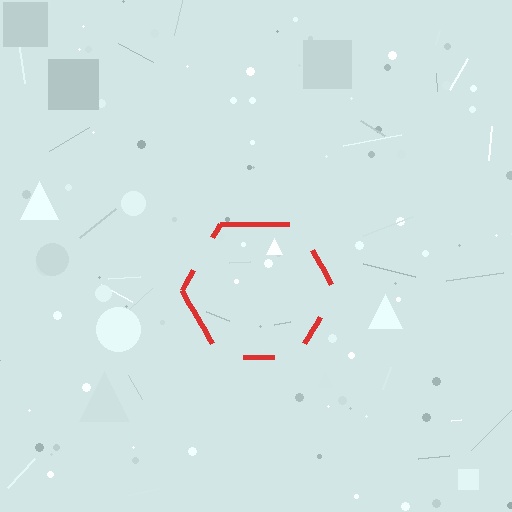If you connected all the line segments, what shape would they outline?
They would outline a hexagon.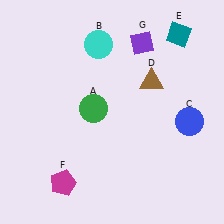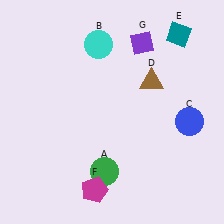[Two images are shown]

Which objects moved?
The objects that moved are: the green circle (A), the magenta pentagon (F).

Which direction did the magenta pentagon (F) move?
The magenta pentagon (F) moved right.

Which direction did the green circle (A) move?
The green circle (A) moved down.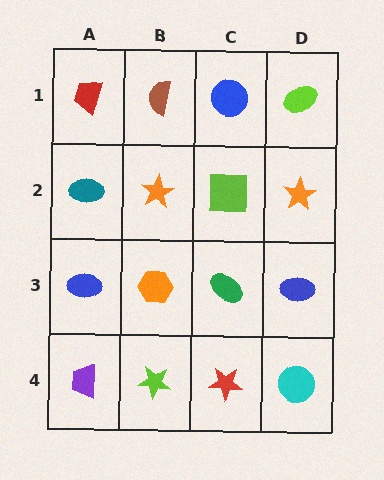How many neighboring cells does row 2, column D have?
3.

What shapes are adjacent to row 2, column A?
A red trapezoid (row 1, column A), a blue ellipse (row 3, column A), an orange star (row 2, column B).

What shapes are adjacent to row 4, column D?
A blue ellipse (row 3, column D), a red star (row 4, column C).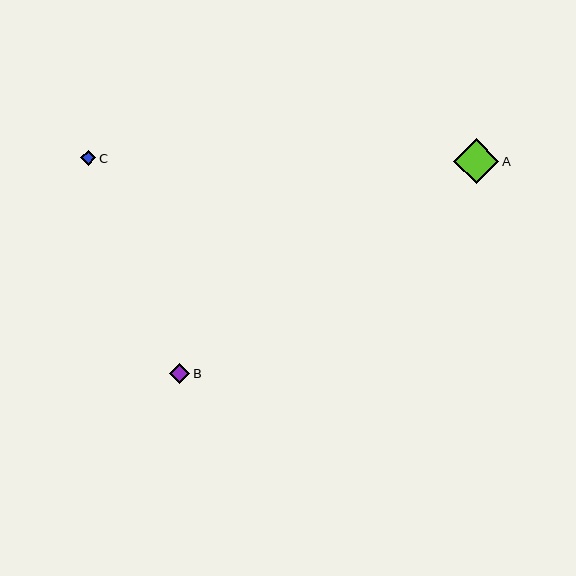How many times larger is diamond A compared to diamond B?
Diamond A is approximately 2.2 times the size of diamond B.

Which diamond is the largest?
Diamond A is the largest with a size of approximately 45 pixels.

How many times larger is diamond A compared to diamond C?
Diamond A is approximately 2.9 times the size of diamond C.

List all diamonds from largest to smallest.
From largest to smallest: A, B, C.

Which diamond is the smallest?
Diamond C is the smallest with a size of approximately 16 pixels.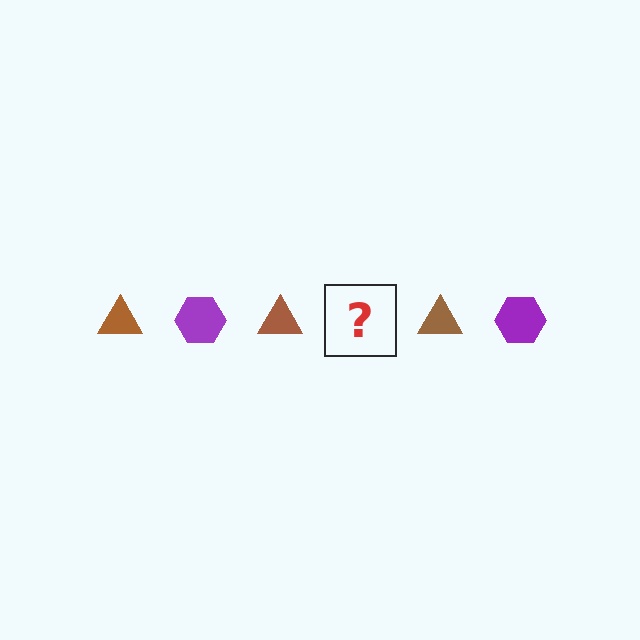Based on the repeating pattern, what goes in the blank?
The blank should be a purple hexagon.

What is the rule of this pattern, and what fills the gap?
The rule is that the pattern alternates between brown triangle and purple hexagon. The gap should be filled with a purple hexagon.